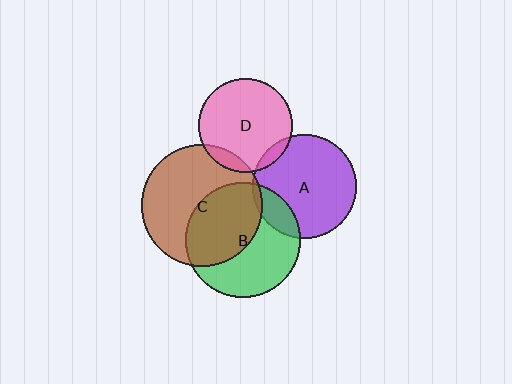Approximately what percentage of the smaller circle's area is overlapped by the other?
Approximately 5%.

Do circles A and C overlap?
Yes.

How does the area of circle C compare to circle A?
Approximately 1.4 times.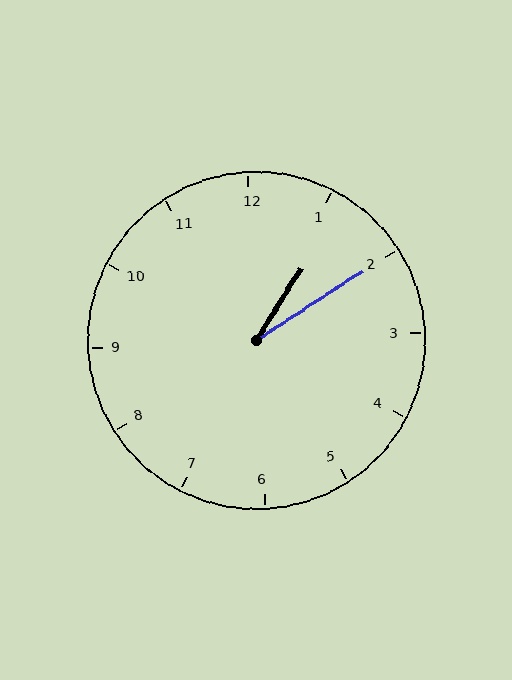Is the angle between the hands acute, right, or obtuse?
It is acute.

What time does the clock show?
1:10.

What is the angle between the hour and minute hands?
Approximately 25 degrees.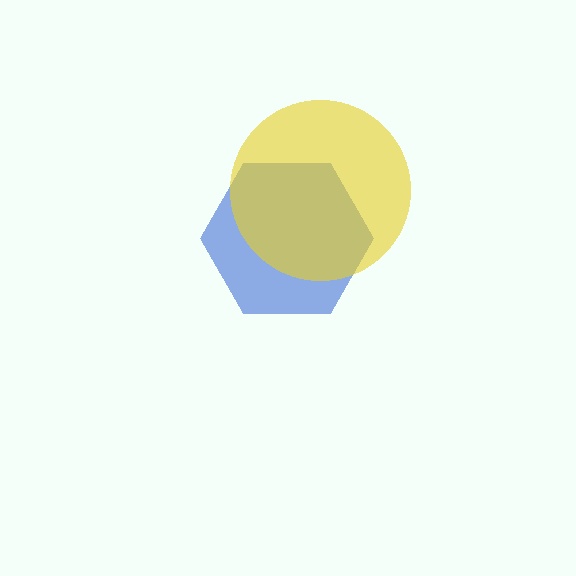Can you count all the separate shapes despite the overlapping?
Yes, there are 2 separate shapes.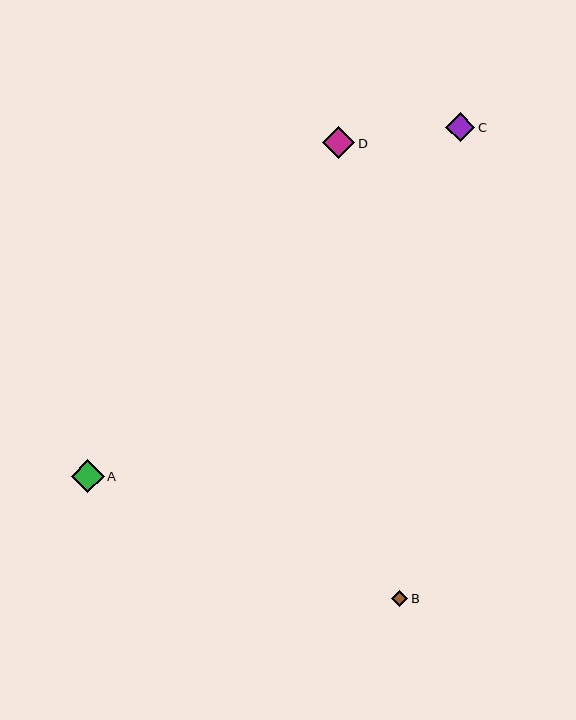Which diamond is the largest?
Diamond A is the largest with a size of approximately 33 pixels.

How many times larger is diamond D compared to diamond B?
Diamond D is approximately 2.0 times the size of diamond B.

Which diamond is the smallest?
Diamond B is the smallest with a size of approximately 16 pixels.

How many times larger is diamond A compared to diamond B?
Diamond A is approximately 2.0 times the size of diamond B.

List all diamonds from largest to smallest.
From largest to smallest: A, D, C, B.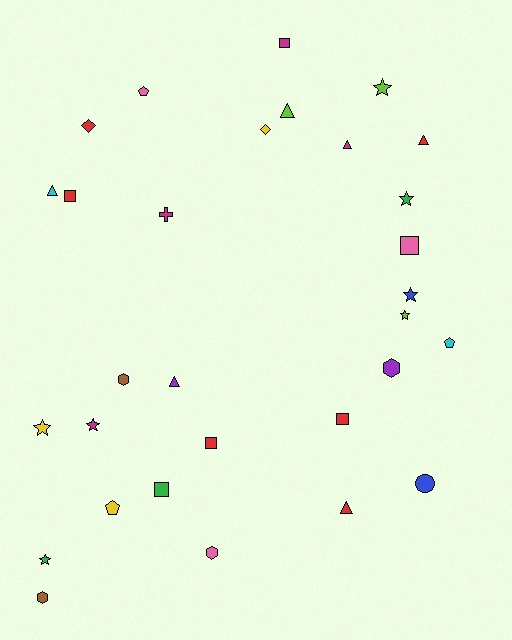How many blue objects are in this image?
There are 2 blue objects.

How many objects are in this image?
There are 30 objects.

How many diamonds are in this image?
There are 2 diamonds.